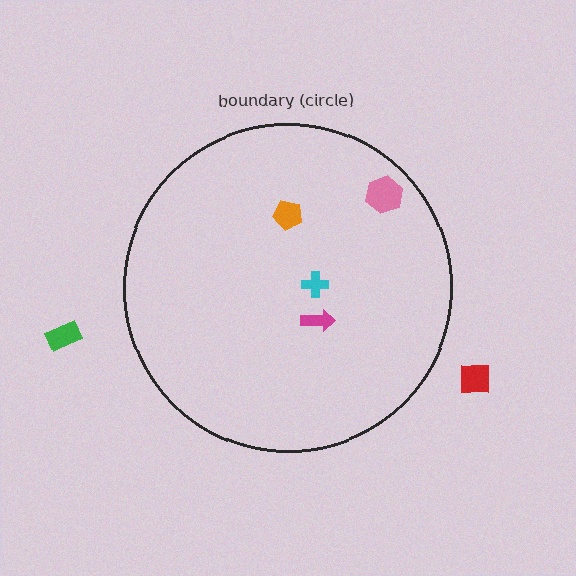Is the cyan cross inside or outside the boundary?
Inside.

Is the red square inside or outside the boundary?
Outside.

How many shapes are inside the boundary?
4 inside, 2 outside.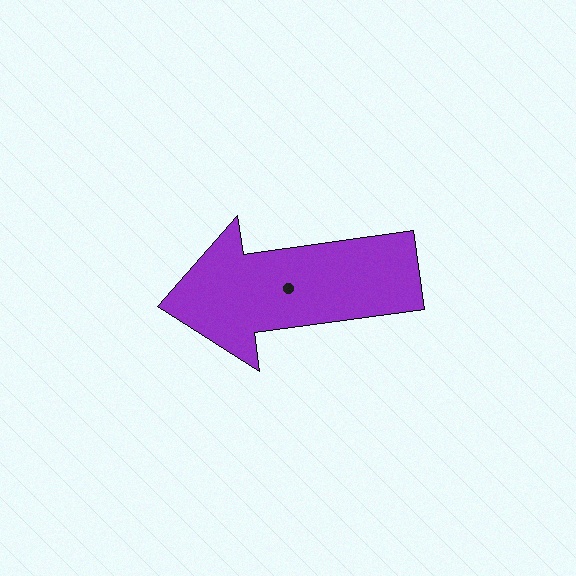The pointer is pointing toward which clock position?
Roughly 9 o'clock.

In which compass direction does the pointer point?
West.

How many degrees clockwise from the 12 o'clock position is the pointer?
Approximately 262 degrees.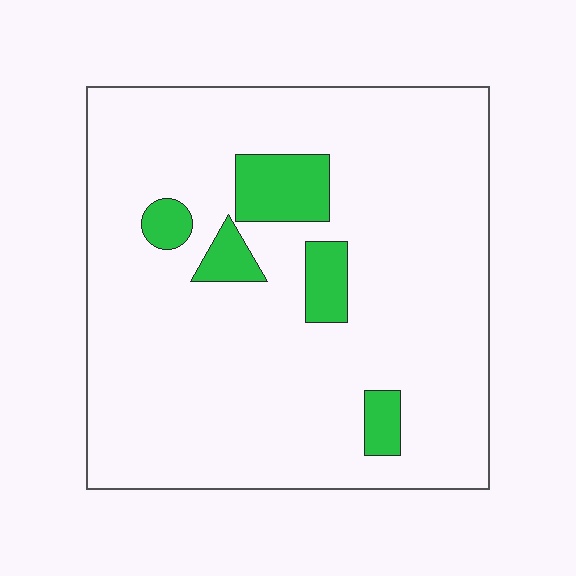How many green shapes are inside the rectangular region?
5.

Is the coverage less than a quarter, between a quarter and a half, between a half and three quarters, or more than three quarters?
Less than a quarter.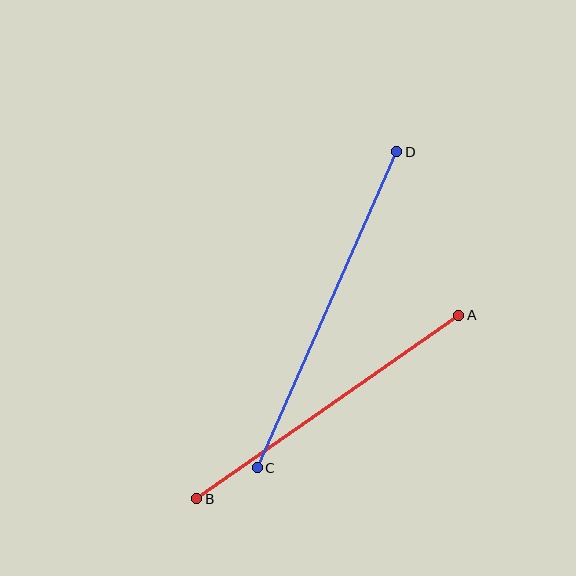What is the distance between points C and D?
The distance is approximately 345 pixels.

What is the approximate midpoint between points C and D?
The midpoint is at approximately (327, 310) pixels.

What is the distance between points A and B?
The distance is approximately 320 pixels.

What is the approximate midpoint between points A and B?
The midpoint is at approximately (328, 407) pixels.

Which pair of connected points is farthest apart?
Points C and D are farthest apart.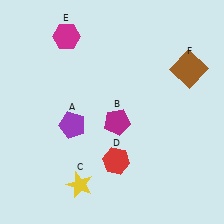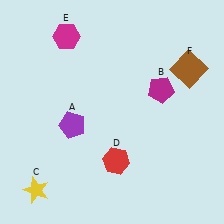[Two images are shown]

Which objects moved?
The objects that moved are: the magenta pentagon (B), the yellow star (C).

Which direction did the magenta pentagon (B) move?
The magenta pentagon (B) moved right.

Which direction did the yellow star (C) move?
The yellow star (C) moved left.